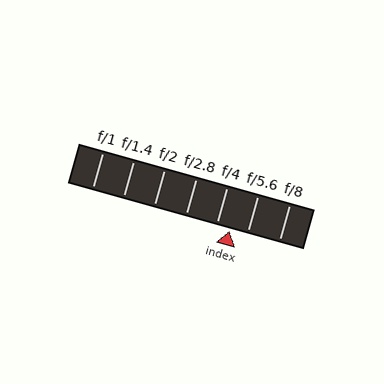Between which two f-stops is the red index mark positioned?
The index mark is between f/4 and f/5.6.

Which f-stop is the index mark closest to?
The index mark is closest to f/4.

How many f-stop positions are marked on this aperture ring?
There are 7 f-stop positions marked.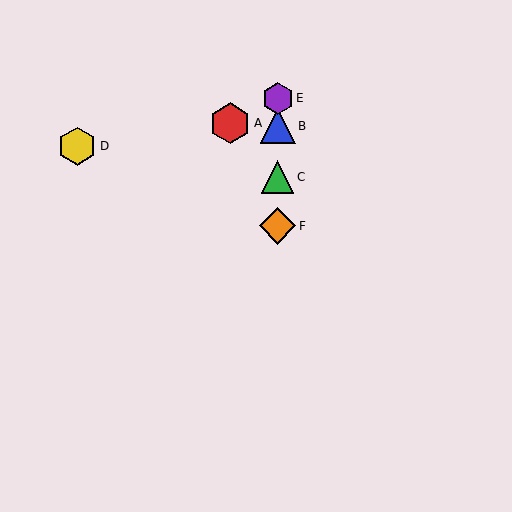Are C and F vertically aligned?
Yes, both are at x≈278.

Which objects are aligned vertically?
Objects B, C, E, F are aligned vertically.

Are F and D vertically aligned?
No, F is at x≈278 and D is at x≈77.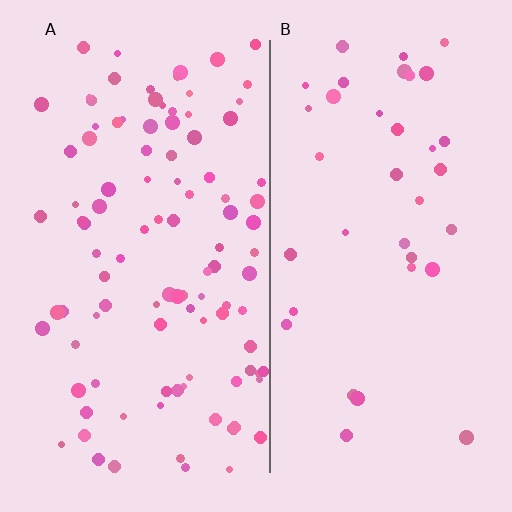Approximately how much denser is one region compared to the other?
Approximately 2.8× — region A over region B.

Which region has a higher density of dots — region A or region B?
A (the left).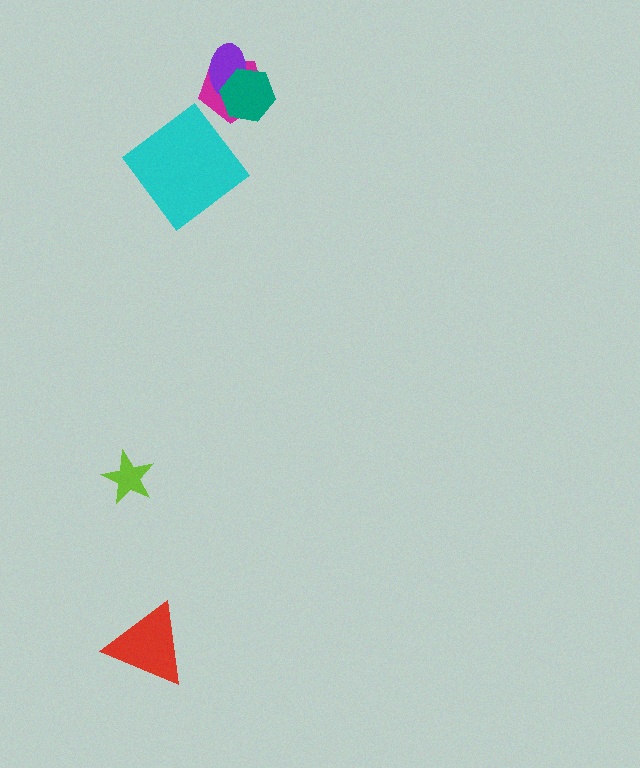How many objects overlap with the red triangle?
0 objects overlap with the red triangle.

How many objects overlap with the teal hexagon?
2 objects overlap with the teal hexagon.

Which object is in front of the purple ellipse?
The teal hexagon is in front of the purple ellipse.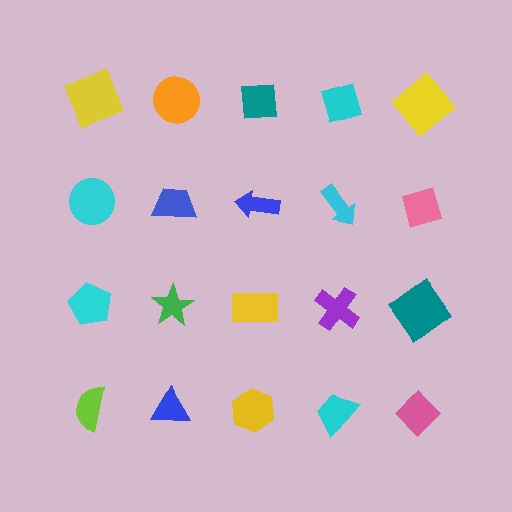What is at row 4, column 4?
A cyan trapezoid.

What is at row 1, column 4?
A cyan diamond.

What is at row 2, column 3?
A blue arrow.